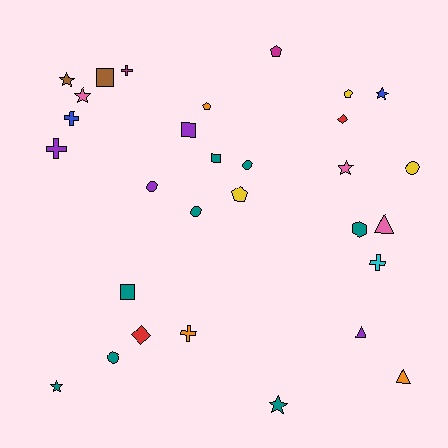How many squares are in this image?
There are 4 squares.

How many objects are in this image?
There are 30 objects.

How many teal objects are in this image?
There are 8 teal objects.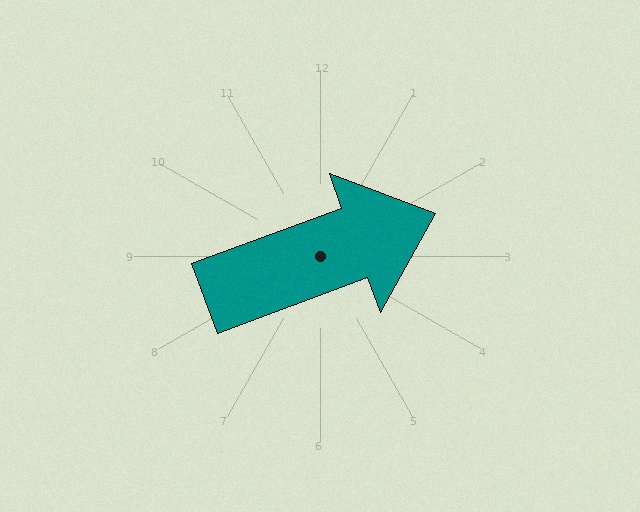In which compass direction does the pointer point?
East.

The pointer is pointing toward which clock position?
Roughly 2 o'clock.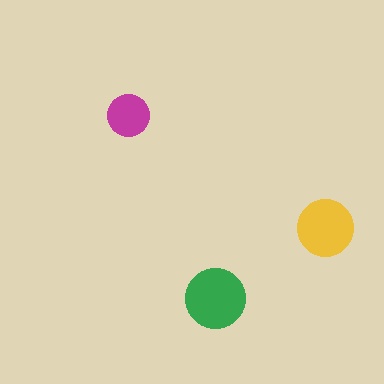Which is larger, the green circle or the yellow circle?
The green one.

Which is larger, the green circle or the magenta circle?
The green one.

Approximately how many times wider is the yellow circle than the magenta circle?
About 1.5 times wider.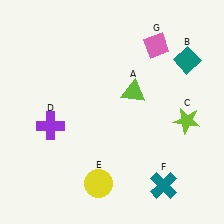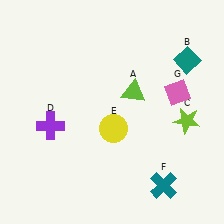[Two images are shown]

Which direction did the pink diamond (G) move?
The pink diamond (G) moved down.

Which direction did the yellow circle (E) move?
The yellow circle (E) moved up.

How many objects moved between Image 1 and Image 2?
2 objects moved between the two images.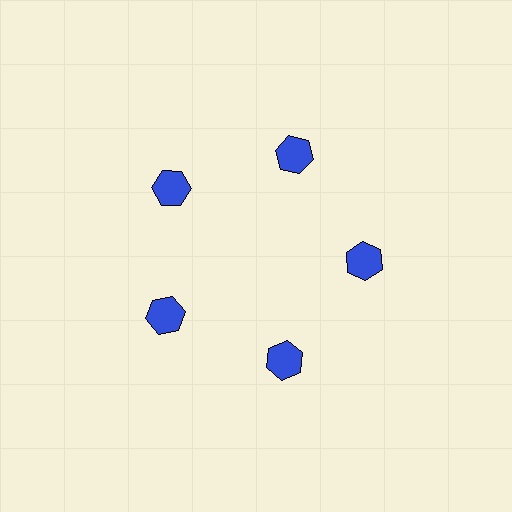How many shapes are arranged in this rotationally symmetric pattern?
There are 5 shapes, arranged in 5 groups of 1.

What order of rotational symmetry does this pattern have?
This pattern has 5-fold rotational symmetry.